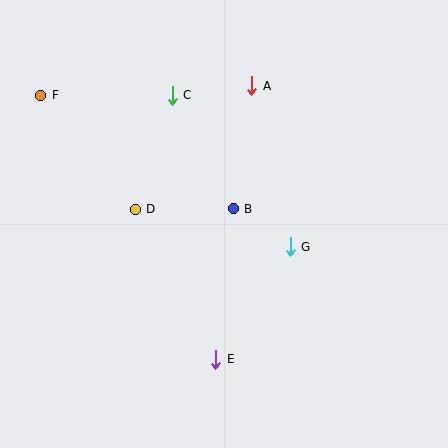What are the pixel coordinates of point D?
Point D is at (135, 209).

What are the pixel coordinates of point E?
Point E is at (216, 359).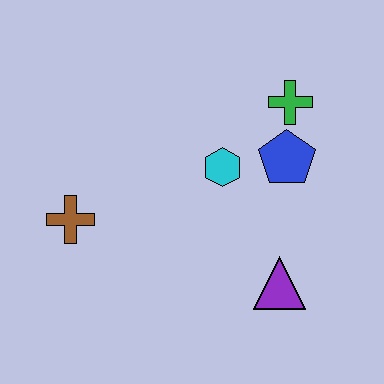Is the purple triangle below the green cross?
Yes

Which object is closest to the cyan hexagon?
The blue pentagon is closest to the cyan hexagon.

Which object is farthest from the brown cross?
The green cross is farthest from the brown cross.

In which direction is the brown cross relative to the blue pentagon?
The brown cross is to the left of the blue pentagon.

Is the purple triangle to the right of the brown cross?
Yes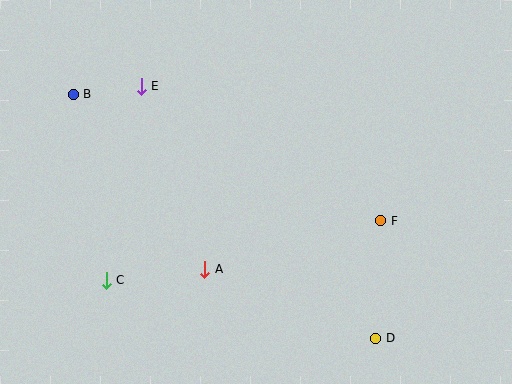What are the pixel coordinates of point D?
Point D is at (376, 338).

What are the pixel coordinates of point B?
Point B is at (73, 94).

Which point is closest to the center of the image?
Point A at (205, 269) is closest to the center.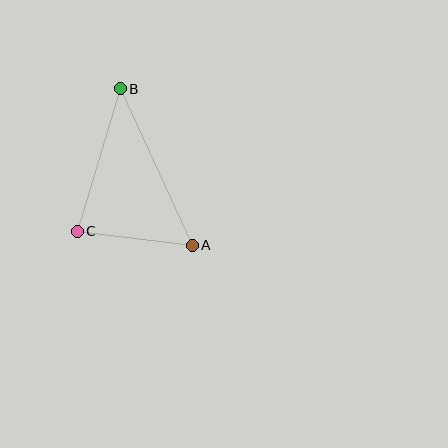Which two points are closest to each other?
Points A and C are closest to each other.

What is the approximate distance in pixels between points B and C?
The distance between B and C is approximately 149 pixels.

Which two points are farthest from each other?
Points A and B are farthest from each other.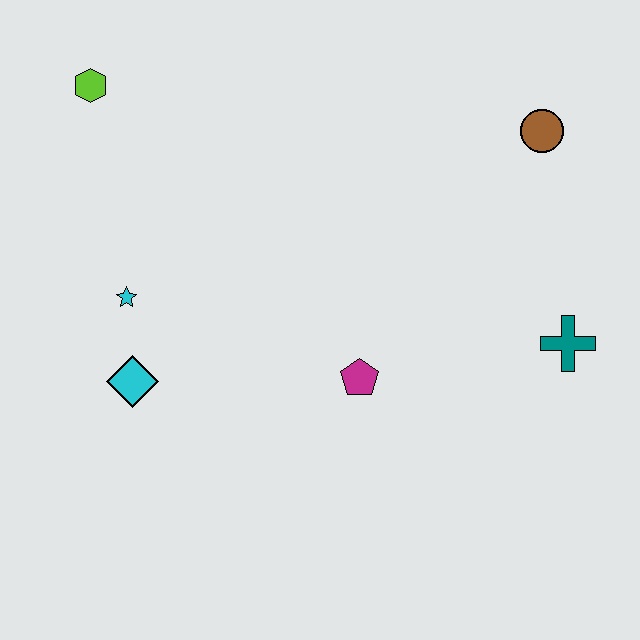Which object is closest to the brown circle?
The teal cross is closest to the brown circle.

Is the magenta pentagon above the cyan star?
No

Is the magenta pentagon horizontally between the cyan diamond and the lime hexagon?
No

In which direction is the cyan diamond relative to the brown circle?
The cyan diamond is to the left of the brown circle.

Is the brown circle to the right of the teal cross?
No